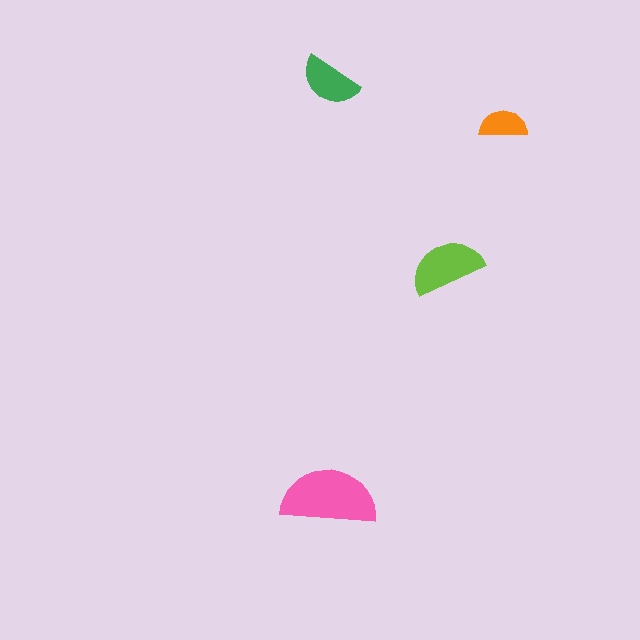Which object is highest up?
The green semicircle is topmost.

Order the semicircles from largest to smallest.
the pink one, the lime one, the green one, the orange one.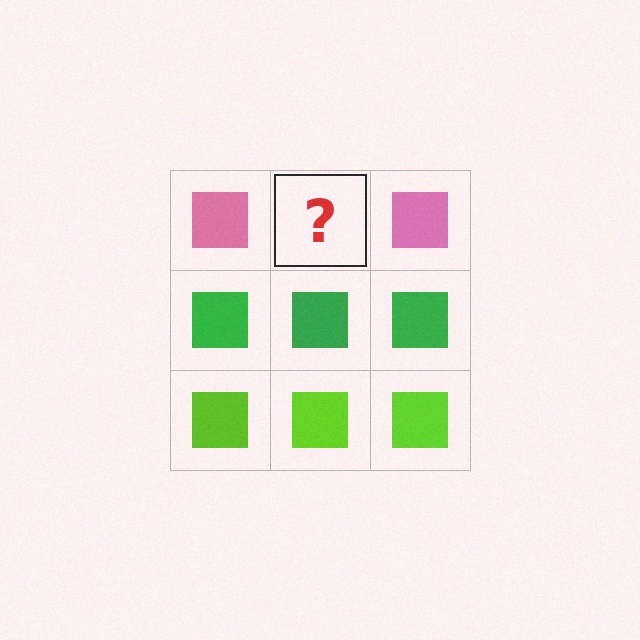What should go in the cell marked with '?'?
The missing cell should contain a pink square.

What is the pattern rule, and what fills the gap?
The rule is that each row has a consistent color. The gap should be filled with a pink square.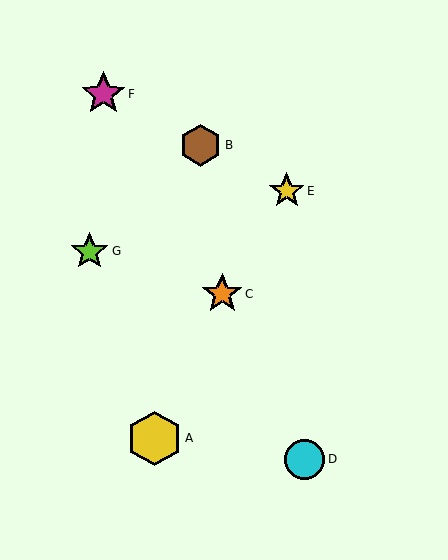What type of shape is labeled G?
Shape G is a lime star.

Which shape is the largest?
The yellow hexagon (labeled A) is the largest.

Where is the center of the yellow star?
The center of the yellow star is at (287, 191).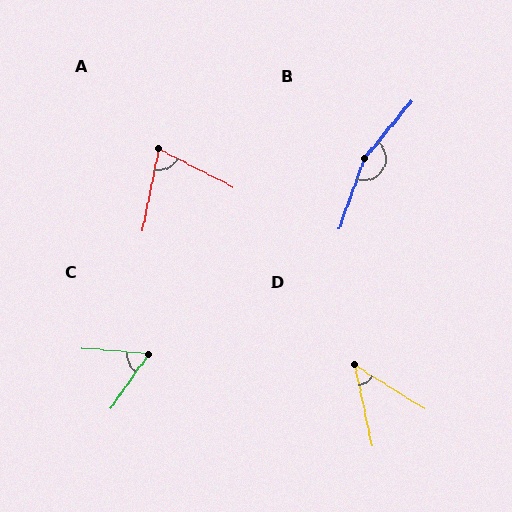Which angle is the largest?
B, at approximately 160 degrees.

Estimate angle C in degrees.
Approximately 60 degrees.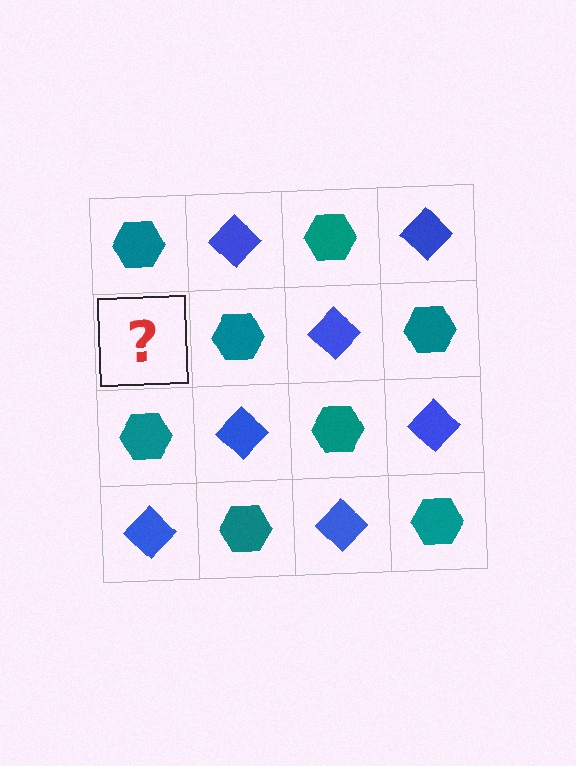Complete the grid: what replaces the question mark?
The question mark should be replaced with a blue diamond.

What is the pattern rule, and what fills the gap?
The rule is that it alternates teal hexagon and blue diamond in a checkerboard pattern. The gap should be filled with a blue diamond.